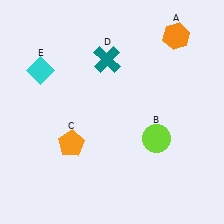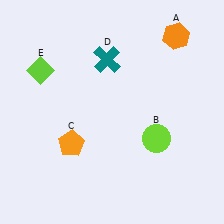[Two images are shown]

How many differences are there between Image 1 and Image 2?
There is 1 difference between the two images.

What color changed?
The diamond (E) changed from cyan in Image 1 to lime in Image 2.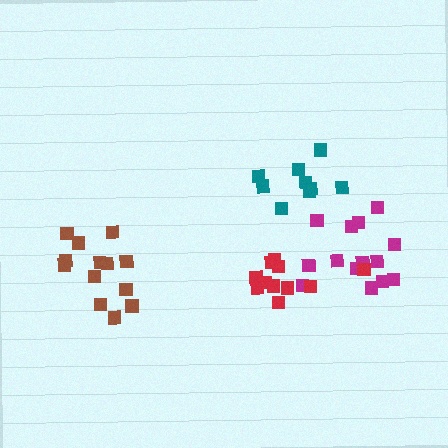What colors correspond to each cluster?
The clusters are colored: brown, magenta, teal, red.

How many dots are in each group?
Group 1: 13 dots, Group 2: 14 dots, Group 3: 9 dots, Group 4: 12 dots (48 total).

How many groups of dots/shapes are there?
There are 4 groups.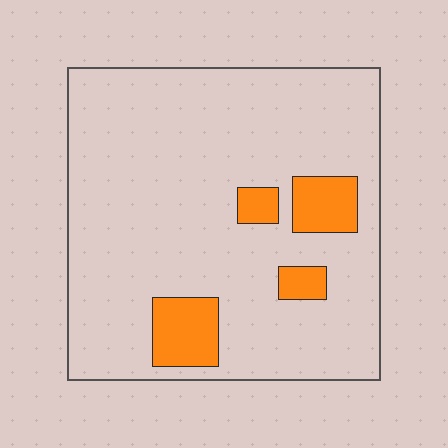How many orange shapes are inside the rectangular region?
4.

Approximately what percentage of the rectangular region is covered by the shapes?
Approximately 10%.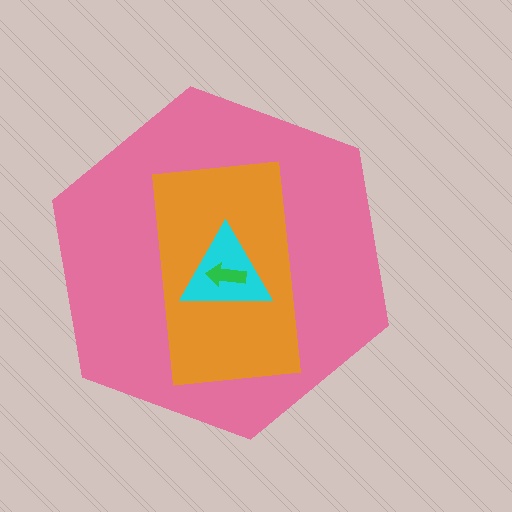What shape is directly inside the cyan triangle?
The green arrow.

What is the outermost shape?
The pink hexagon.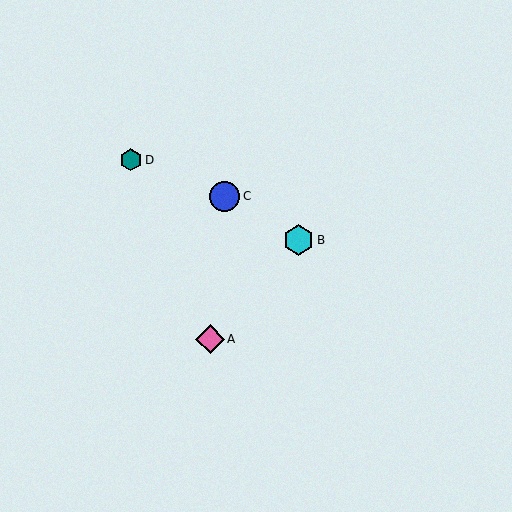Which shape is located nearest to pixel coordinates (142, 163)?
The teal hexagon (labeled D) at (131, 160) is nearest to that location.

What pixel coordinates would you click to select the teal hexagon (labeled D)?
Click at (131, 160) to select the teal hexagon D.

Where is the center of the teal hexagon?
The center of the teal hexagon is at (131, 160).